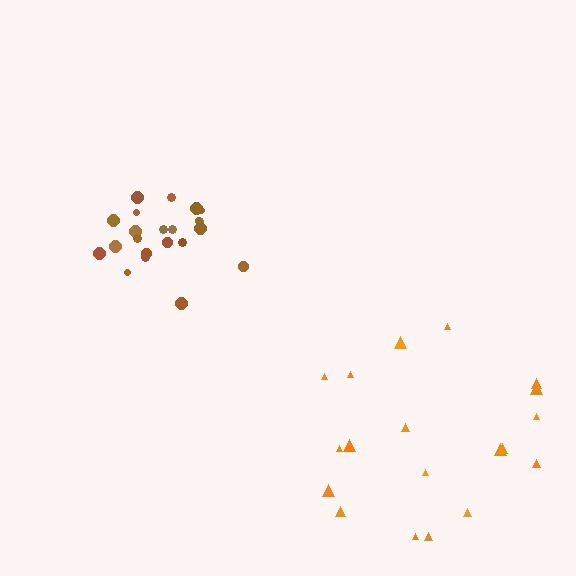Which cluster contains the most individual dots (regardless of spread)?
Brown (22).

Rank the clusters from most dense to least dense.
brown, orange.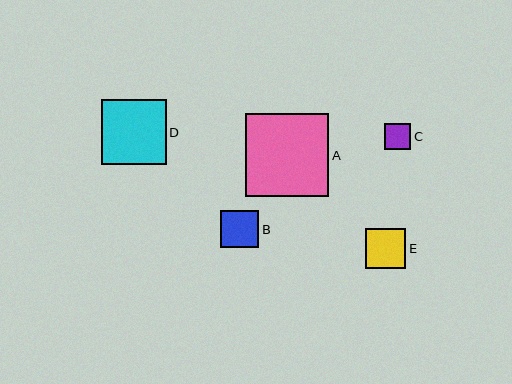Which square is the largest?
Square A is the largest with a size of approximately 84 pixels.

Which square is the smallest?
Square C is the smallest with a size of approximately 26 pixels.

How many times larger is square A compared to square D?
Square A is approximately 1.3 times the size of square D.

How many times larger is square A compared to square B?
Square A is approximately 2.2 times the size of square B.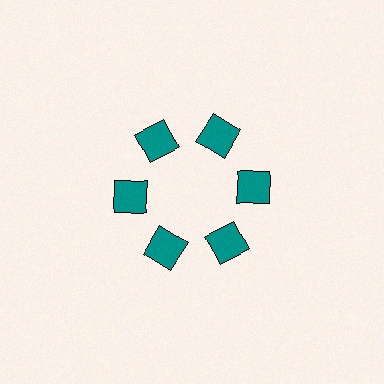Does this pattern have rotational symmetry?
Yes, this pattern has 6-fold rotational symmetry. It looks the same after rotating 60 degrees around the center.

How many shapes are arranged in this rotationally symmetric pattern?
There are 6 shapes, arranged in 6 groups of 1.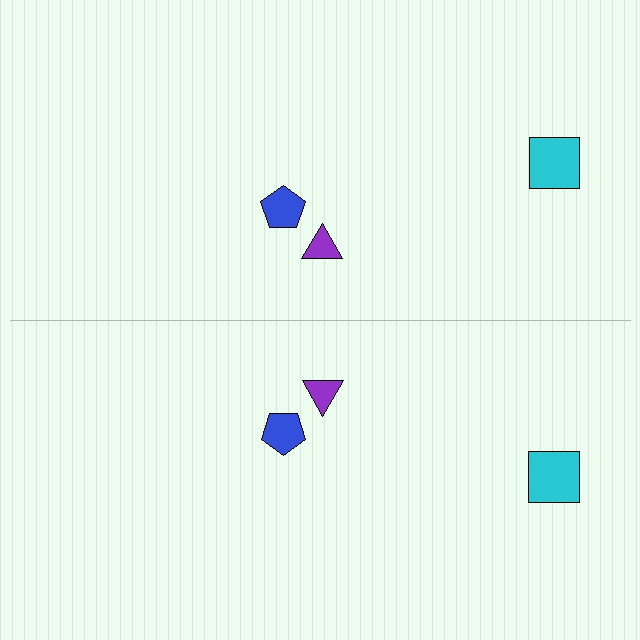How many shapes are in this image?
There are 6 shapes in this image.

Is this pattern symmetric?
Yes, this pattern has bilateral (reflection) symmetry.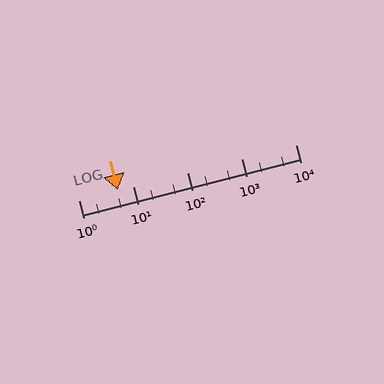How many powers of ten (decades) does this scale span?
The scale spans 4 decades, from 1 to 10000.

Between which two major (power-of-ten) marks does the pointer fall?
The pointer is between 1 and 10.